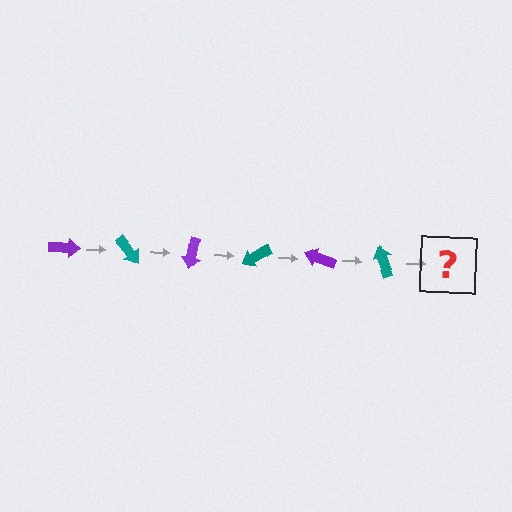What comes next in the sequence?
The next element should be a purple arrow, rotated 300 degrees from the start.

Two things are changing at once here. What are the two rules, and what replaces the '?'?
The two rules are that it rotates 50 degrees each step and the color cycles through purple and teal. The '?' should be a purple arrow, rotated 300 degrees from the start.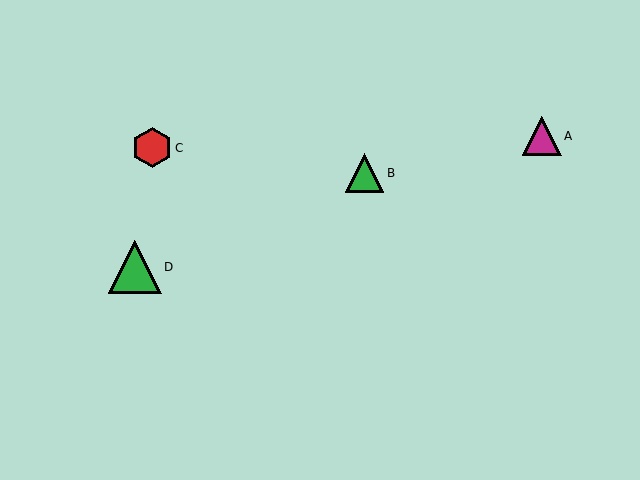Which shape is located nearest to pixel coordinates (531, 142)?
The magenta triangle (labeled A) at (542, 136) is nearest to that location.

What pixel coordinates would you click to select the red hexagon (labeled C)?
Click at (152, 148) to select the red hexagon C.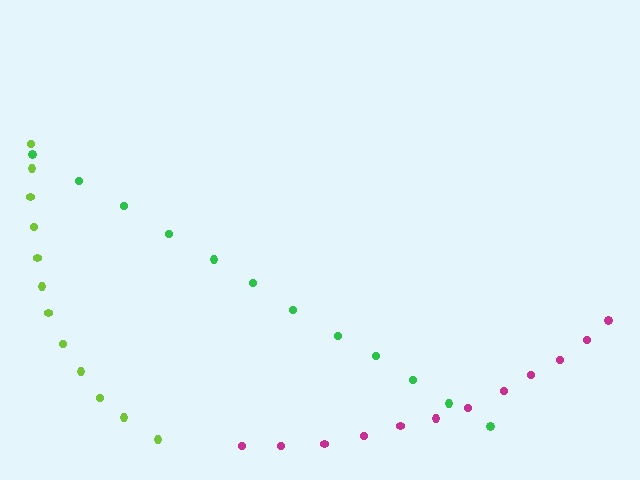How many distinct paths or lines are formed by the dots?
There are 3 distinct paths.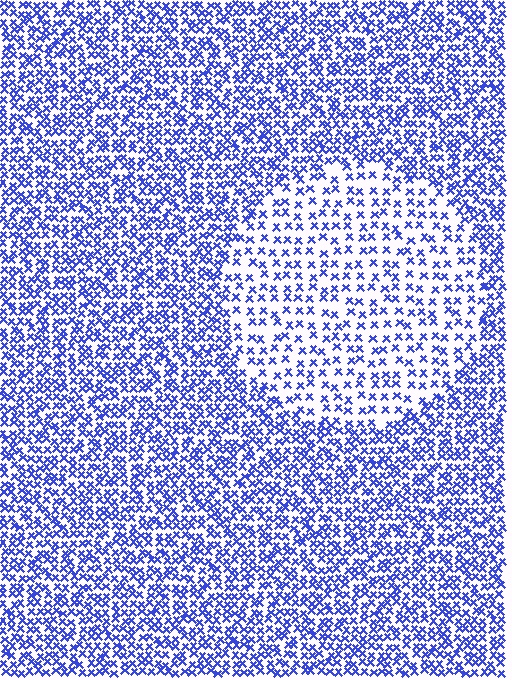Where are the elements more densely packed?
The elements are more densely packed outside the circle boundary.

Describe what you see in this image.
The image contains small blue elements arranged at two different densities. A circle-shaped region is visible where the elements are less densely packed than the surrounding area.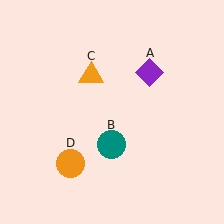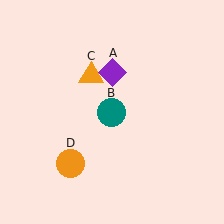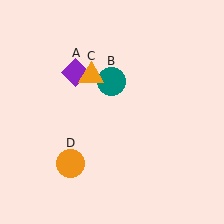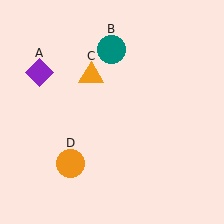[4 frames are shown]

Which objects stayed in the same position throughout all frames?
Orange triangle (object C) and orange circle (object D) remained stationary.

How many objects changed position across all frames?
2 objects changed position: purple diamond (object A), teal circle (object B).